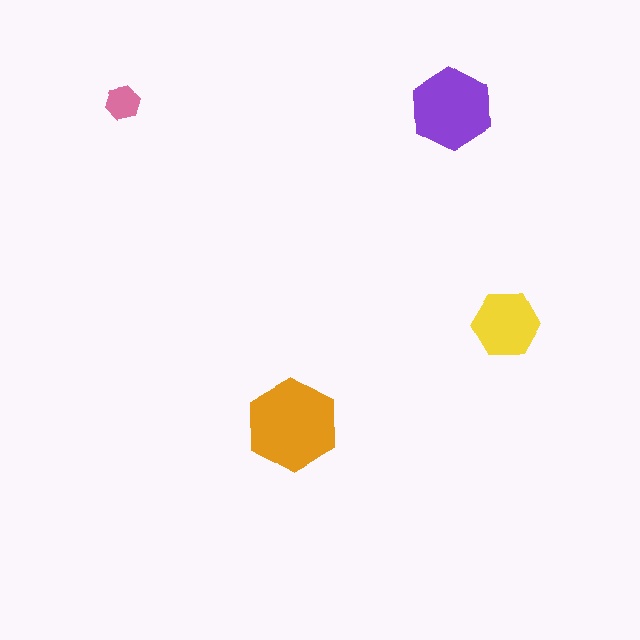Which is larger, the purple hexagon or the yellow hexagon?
The purple one.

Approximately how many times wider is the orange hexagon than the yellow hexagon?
About 1.5 times wider.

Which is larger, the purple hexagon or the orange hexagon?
The orange one.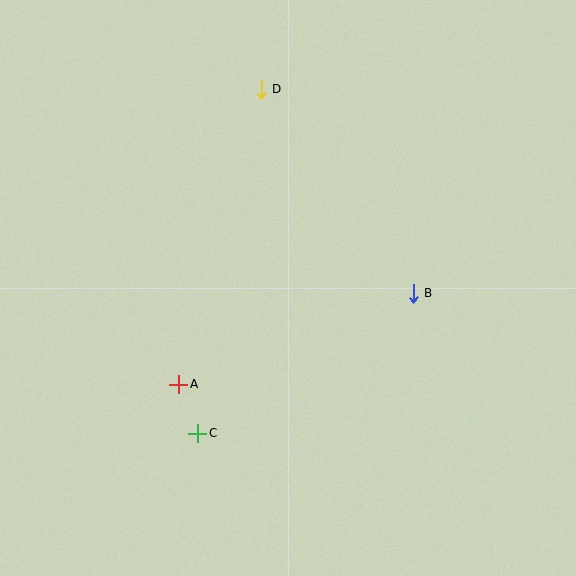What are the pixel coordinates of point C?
Point C is at (198, 433).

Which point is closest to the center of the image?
Point B at (413, 293) is closest to the center.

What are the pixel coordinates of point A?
Point A is at (179, 384).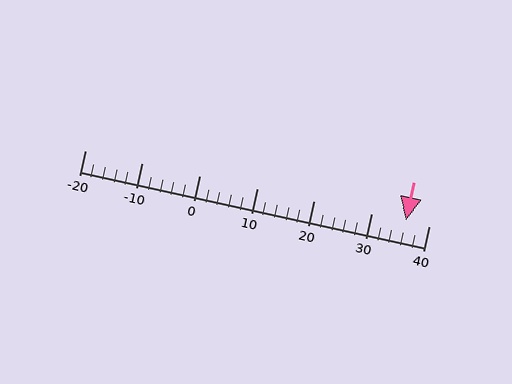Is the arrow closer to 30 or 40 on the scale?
The arrow is closer to 40.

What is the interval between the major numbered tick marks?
The major tick marks are spaced 10 units apart.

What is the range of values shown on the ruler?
The ruler shows values from -20 to 40.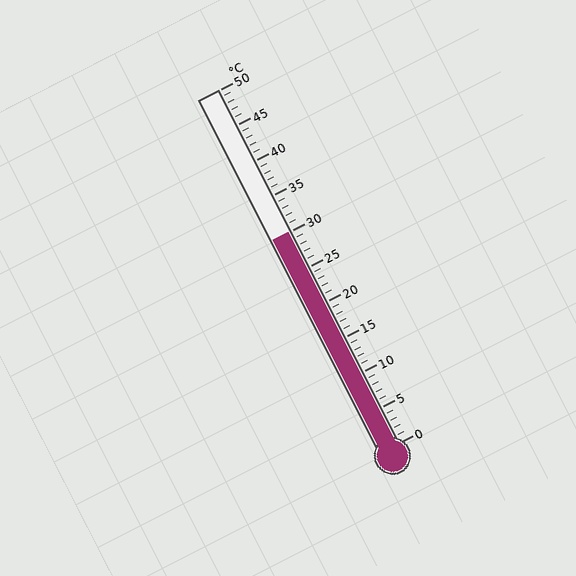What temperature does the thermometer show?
The thermometer shows approximately 30°C.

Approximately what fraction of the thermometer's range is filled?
The thermometer is filled to approximately 60% of its range.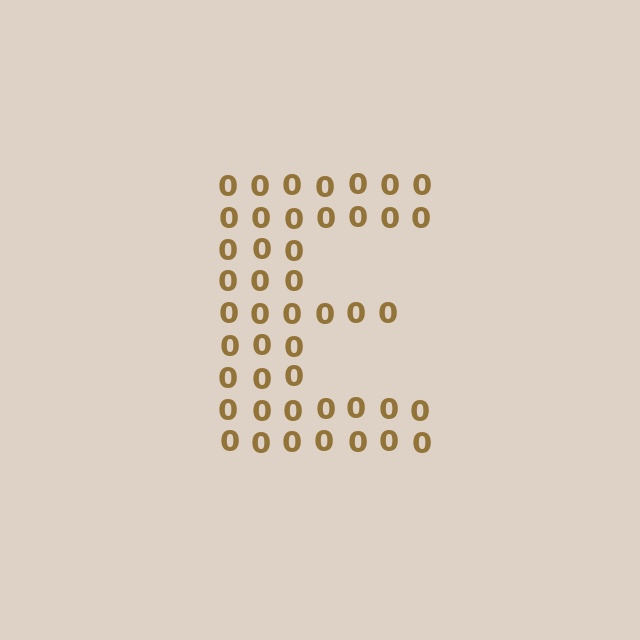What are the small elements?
The small elements are digit 0's.